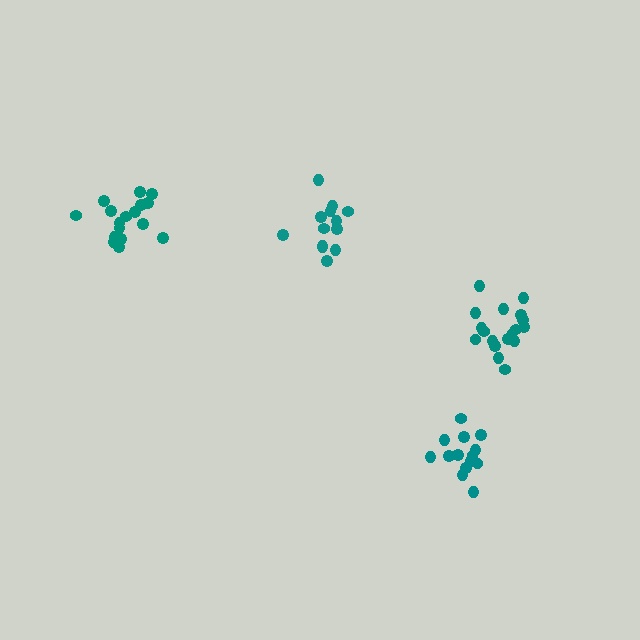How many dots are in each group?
Group 1: 13 dots, Group 2: 17 dots, Group 3: 18 dots, Group 4: 14 dots (62 total).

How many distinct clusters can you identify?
There are 4 distinct clusters.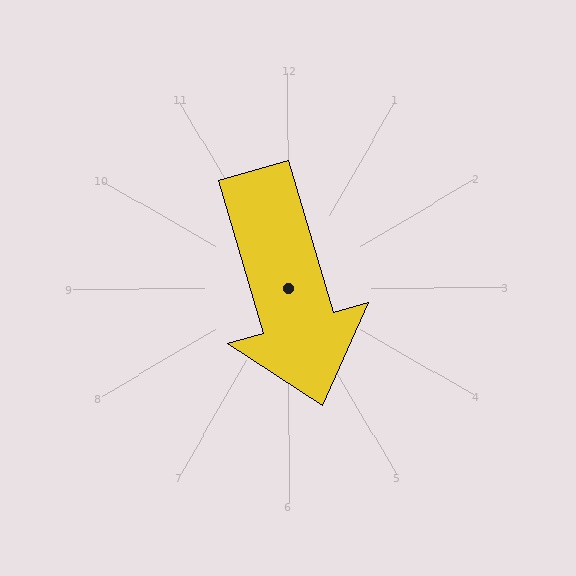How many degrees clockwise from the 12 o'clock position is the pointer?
Approximately 164 degrees.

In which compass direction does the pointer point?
South.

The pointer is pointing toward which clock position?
Roughly 5 o'clock.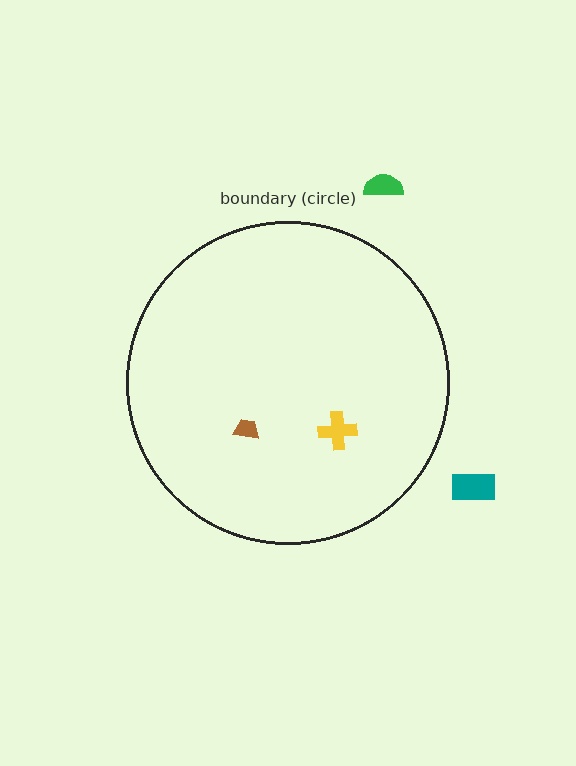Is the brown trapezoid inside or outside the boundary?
Inside.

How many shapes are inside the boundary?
2 inside, 2 outside.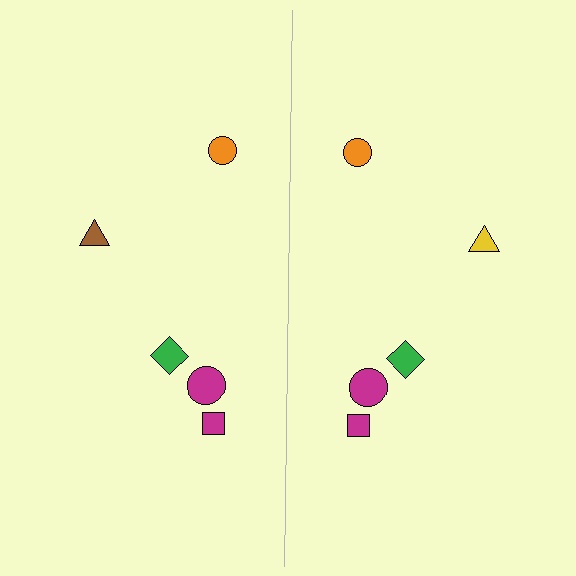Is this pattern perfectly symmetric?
No, the pattern is not perfectly symmetric. The yellow triangle on the right side breaks the symmetry — its mirror counterpart is brown.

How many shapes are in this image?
There are 10 shapes in this image.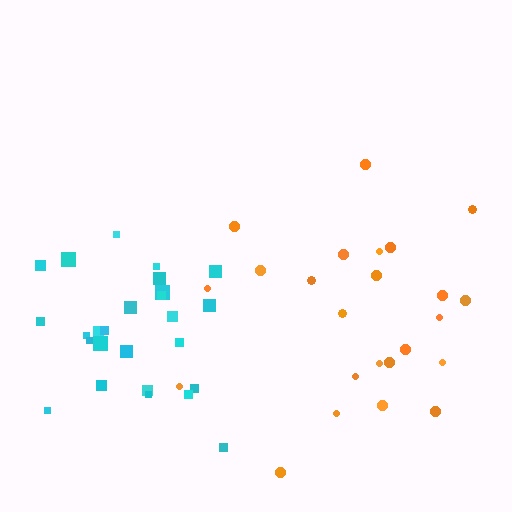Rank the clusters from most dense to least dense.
cyan, orange.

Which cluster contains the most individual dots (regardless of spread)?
Cyan (26).